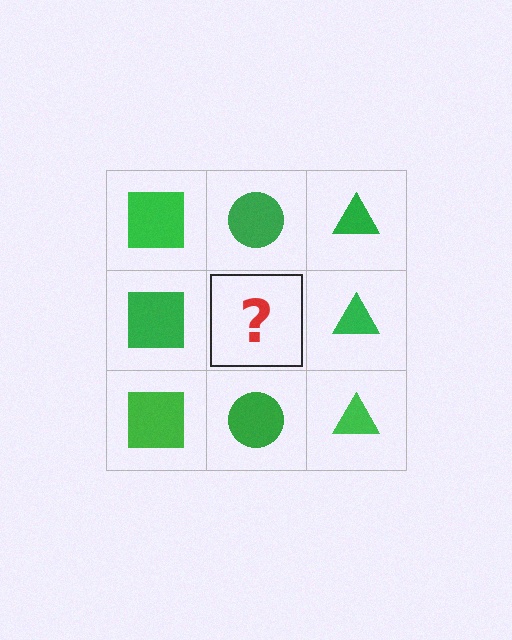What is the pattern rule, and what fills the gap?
The rule is that each column has a consistent shape. The gap should be filled with a green circle.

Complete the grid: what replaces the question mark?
The question mark should be replaced with a green circle.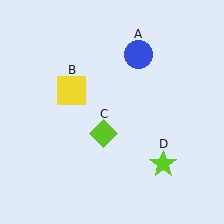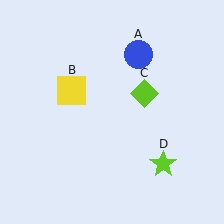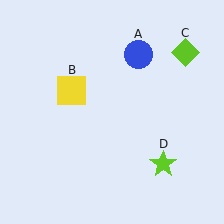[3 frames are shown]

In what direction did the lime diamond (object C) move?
The lime diamond (object C) moved up and to the right.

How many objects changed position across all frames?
1 object changed position: lime diamond (object C).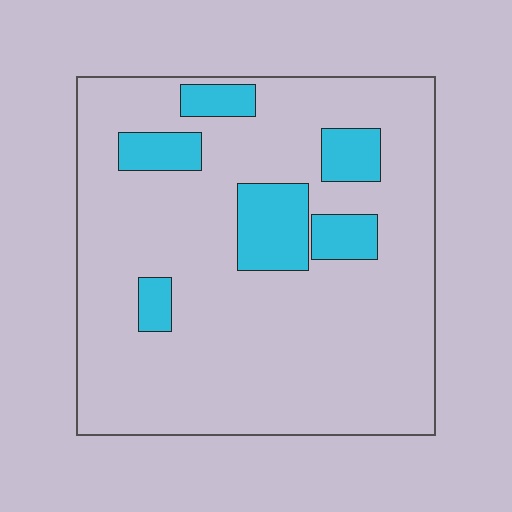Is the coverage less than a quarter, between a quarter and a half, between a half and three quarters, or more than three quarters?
Less than a quarter.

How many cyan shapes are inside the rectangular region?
6.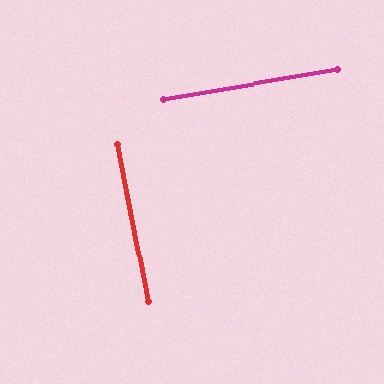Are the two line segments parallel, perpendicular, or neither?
Perpendicular — they meet at approximately 89°.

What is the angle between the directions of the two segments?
Approximately 89 degrees.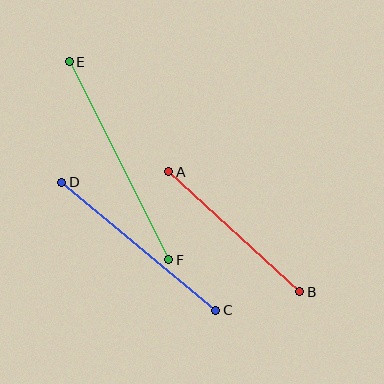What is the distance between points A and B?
The distance is approximately 178 pixels.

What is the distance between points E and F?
The distance is approximately 222 pixels.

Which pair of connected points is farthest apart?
Points E and F are farthest apart.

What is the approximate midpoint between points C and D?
The midpoint is at approximately (139, 246) pixels.